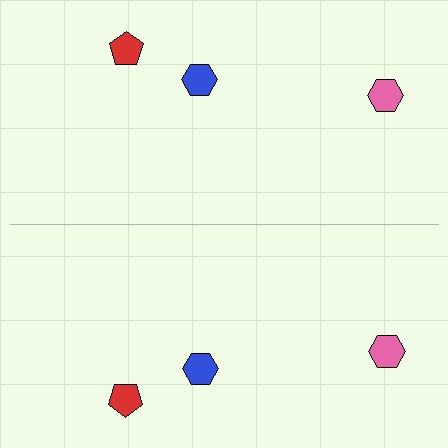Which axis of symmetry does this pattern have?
The pattern has a horizontal axis of symmetry running through the center of the image.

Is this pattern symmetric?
Yes, this pattern has bilateral (reflection) symmetry.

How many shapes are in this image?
There are 6 shapes in this image.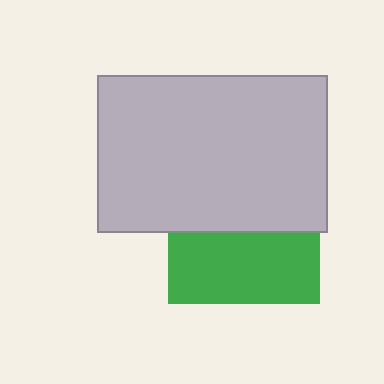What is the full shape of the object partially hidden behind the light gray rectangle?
The partially hidden object is a green square.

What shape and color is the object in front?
The object in front is a light gray rectangle.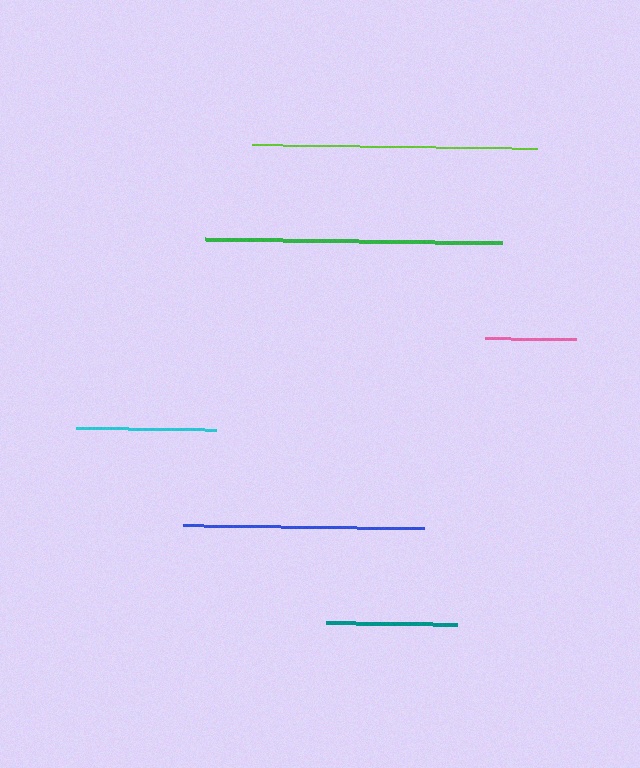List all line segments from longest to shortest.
From longest to shortest: green, lime, blue, cyan, teal, pink.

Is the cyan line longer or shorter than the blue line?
The blue line is longer than the cyan line.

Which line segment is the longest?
The green line is the longest at approximately 297 pixels.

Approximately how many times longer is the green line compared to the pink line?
The green line is approximately 3.3 times the length of the pink line.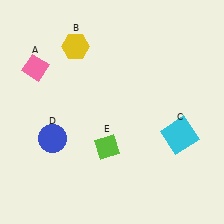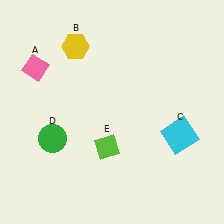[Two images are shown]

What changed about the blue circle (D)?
In Image 1, D is blue. In Image 2, it changed to green.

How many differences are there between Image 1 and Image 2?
There is 1 difference between the two images.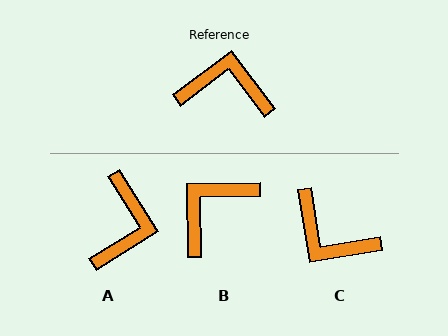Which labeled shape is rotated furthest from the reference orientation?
C, about 152 degrees away.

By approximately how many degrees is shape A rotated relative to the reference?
Approximately 95 degrees clockwise.